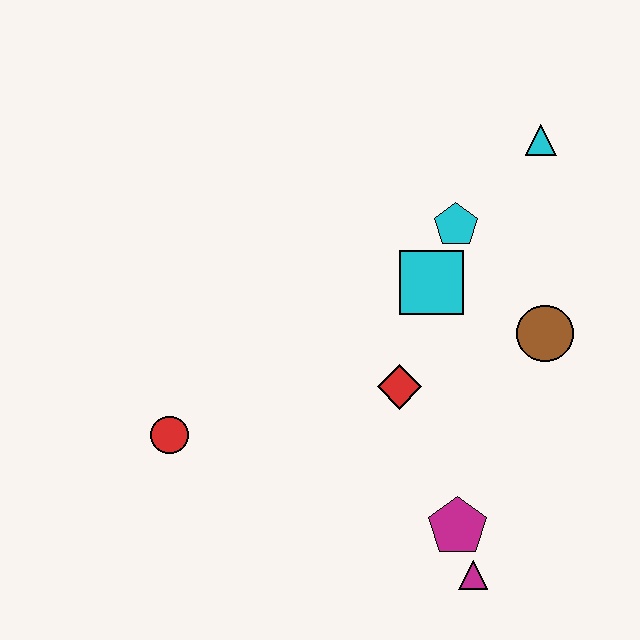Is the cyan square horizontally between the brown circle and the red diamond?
Yes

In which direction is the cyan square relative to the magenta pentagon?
The cyan square is above the magenta pentagon.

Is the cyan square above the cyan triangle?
No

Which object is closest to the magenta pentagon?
The magenta triangle is closest to the magenta pentagon.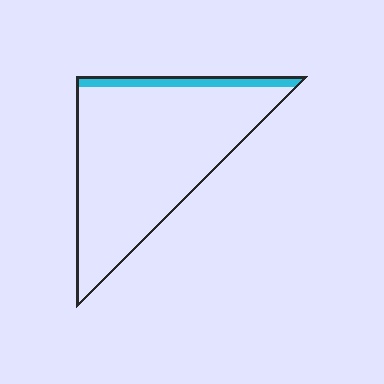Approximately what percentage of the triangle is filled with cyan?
Approximately 10%.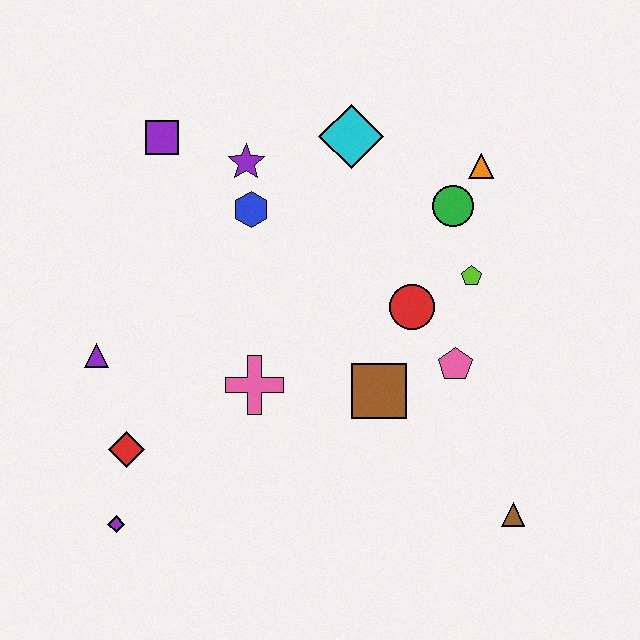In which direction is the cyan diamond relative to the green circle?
The cyan diamond is to the left of the green circle.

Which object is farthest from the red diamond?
The orange triangle is farthest from the red diamond.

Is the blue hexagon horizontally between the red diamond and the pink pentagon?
Yes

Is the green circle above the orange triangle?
No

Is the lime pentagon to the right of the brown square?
Yes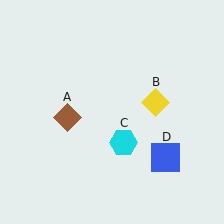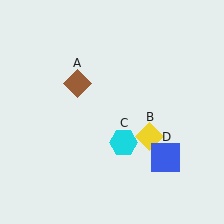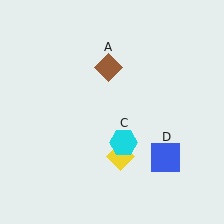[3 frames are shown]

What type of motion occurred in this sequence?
The brown diamond (object A), yellow diamond (object B) rotated clockwise around the center of the scene.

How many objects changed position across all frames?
2 objects changed position: brown diamond (object A), yellow diamond (object B).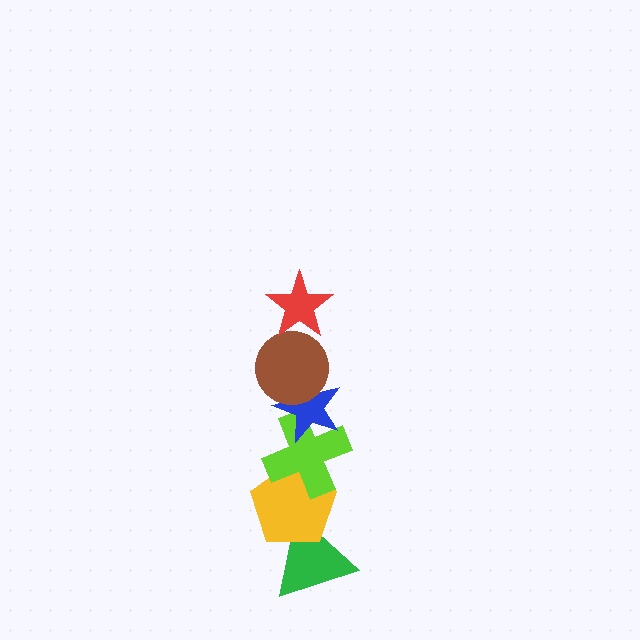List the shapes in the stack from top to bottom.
From top to bottom: the red star, the brown circle, the blue star, the lime cross, the yellow pentagon, the green triangle.